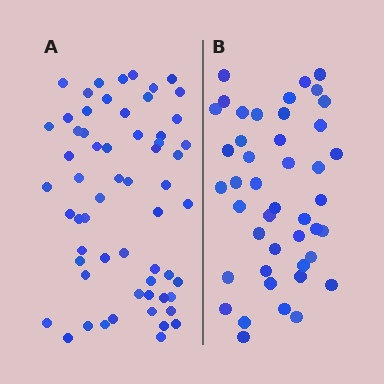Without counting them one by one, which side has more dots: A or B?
Region A (the left region) has more dots.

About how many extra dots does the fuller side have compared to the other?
Region A has approximately 15 more dots than region B.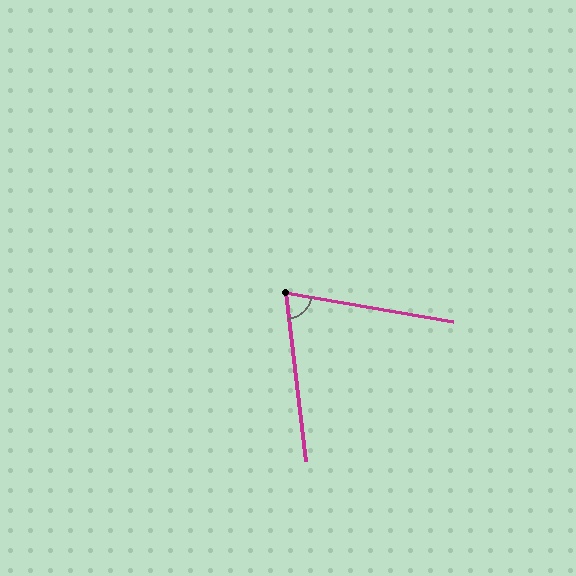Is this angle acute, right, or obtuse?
It is acute.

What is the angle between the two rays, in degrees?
Approximately 73 degrees.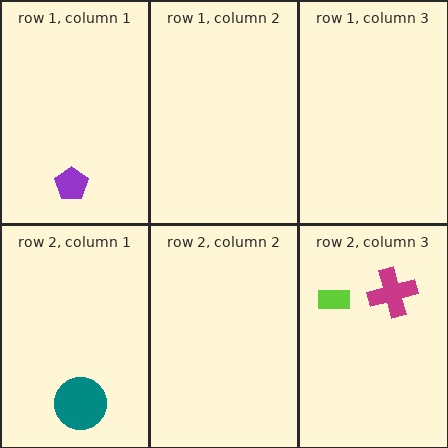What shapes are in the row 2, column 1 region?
The teal circle.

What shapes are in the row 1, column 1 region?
The purple pentagon.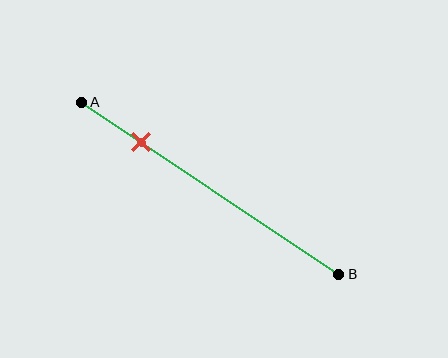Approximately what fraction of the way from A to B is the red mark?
The red mark is approximately 25% of the way from A to B.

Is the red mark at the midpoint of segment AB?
No, the mark is at about 25% from A, not at the 50% midpoint.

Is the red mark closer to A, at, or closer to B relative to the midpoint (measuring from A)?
The red mark is closer to point A than the midpoint of segment AB.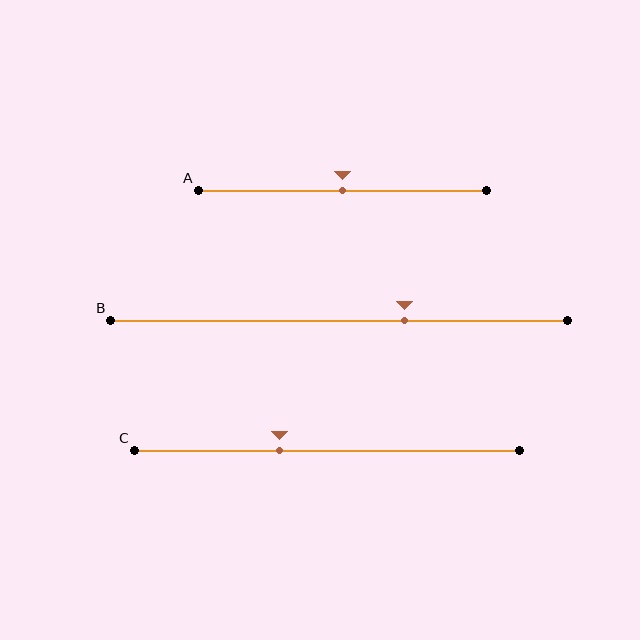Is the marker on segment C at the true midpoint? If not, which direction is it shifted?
No, the marker on segment C is shifted to the left by about 12% of the segment length.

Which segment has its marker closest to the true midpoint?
Segment A has its marker closest to the true midpoint.